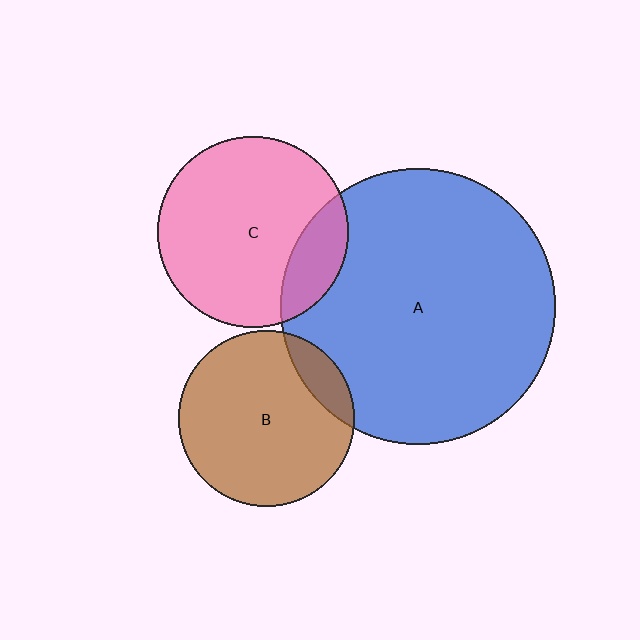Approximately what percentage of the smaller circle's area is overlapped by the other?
Approximately 15%.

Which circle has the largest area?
Circle A (blue).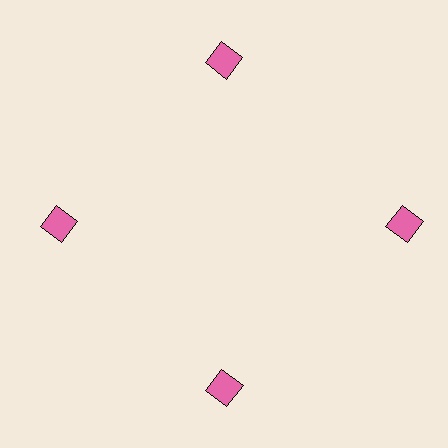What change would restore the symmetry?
The symmetry would be restored by moving it inward, back onto the ring so that all 4 squares sit at equal angles and equal distance from the center.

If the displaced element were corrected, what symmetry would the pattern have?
It would have 4-fold rotational symmetry — the pattern would map onto itself every 90 degrees.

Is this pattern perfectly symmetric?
No. The 4 pink squares are arranged in a ring, but one element near the 3 o'clock position is pushed outward from the center, breaking the 4-fold rotational symmetry.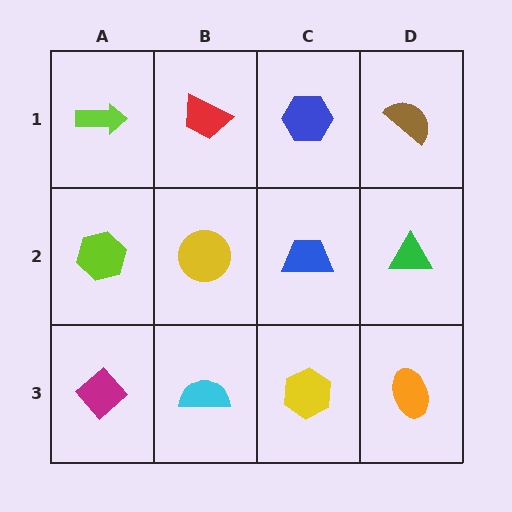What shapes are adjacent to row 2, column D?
A brown semicircle (row 1, column D), an orange ellipse (row 3, column D), a blue trapezoid (row 2, column C).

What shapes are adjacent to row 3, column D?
A green triangle (row 2, column D), a yellow hexagon (row 3, column C).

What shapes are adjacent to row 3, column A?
A lime hexagon (row 2, column A), a cyan semicircle (row 3, column B).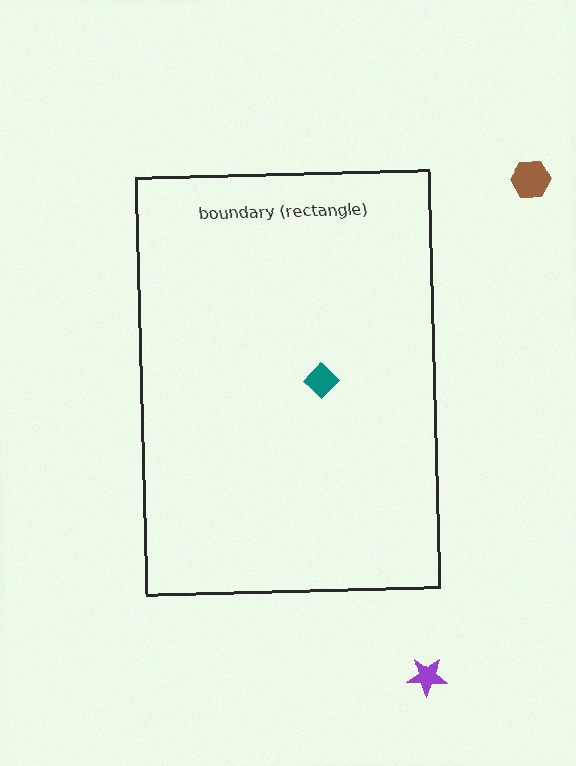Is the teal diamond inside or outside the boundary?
Inside.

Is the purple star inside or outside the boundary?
Outside.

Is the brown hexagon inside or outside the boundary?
Outside.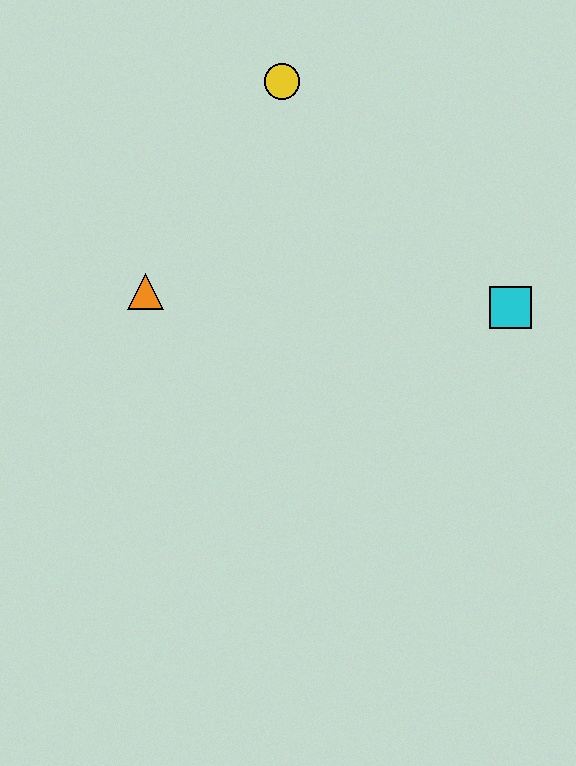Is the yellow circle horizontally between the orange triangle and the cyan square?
Yes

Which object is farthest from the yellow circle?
The cyan square is farthest from the yellow circle.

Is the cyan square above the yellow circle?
No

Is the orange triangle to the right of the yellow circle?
No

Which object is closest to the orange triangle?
The yellow circle is closest to the orange triangle.